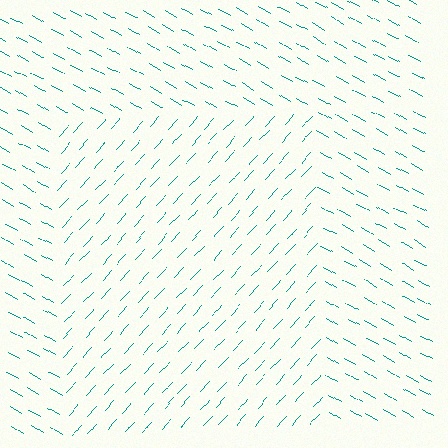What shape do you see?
I see a rectangle.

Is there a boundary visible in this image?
Yes, there is a texture boundary formed by a change in line orientation.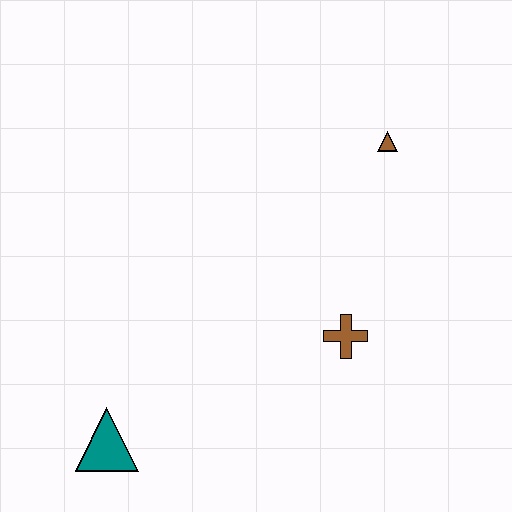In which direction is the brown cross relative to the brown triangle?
The brown cross is below the brown triangle.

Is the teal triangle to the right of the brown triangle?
No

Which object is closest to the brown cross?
The brown triangle is closest to the brown cross.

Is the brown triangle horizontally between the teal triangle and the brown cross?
No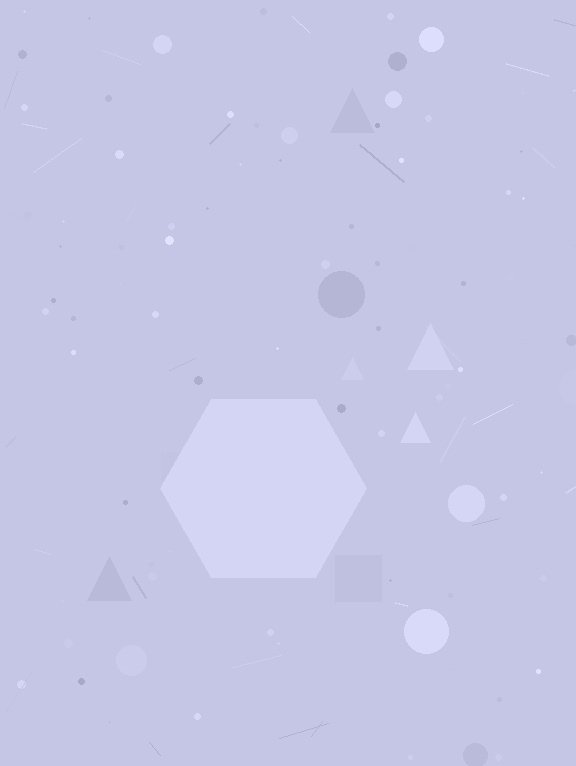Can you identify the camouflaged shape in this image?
The camouflaged shape is a hexagon.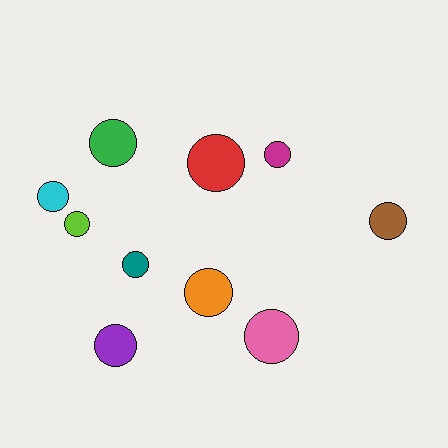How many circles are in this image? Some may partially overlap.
There are 10 circles.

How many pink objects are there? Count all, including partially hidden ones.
There is 1 pink object.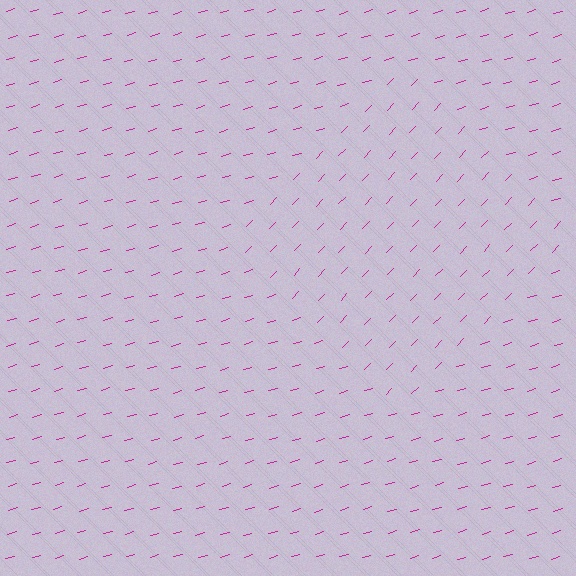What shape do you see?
I see a diamond.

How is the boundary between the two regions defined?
The boundary is defined purely by a change in line orientation (approximately 30 degrees difference). All lines are the same color and thickness.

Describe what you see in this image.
The image is filled with small magenta line segments. A diamond region in the image has lines oriented differently from the surrounding lines, creating a visible texture boundary.